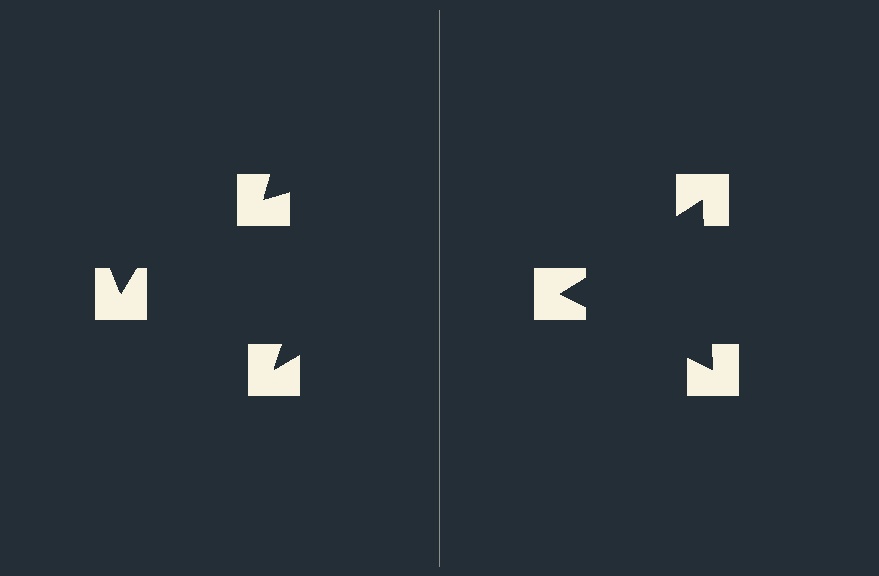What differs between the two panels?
The notched squares are positioned identically on both sides; only the wedge orientations differ. On the right they align to a triangle; on the left they are misaligned.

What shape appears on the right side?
An illusory triangle.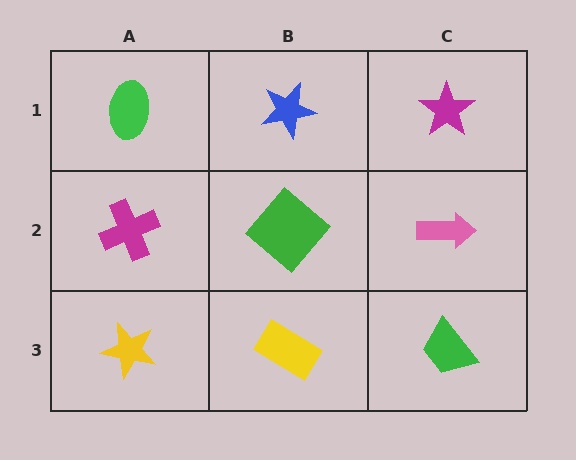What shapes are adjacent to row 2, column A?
A green ellipse (row 1, column A), a yellow star (row 3, column A), a green diamond (row 2, column B).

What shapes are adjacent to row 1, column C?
A pink arrow (row 2, column C), a blue star (row 1, column B).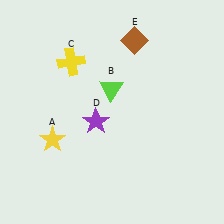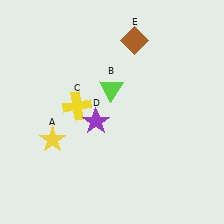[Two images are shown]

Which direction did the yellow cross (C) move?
The yellow cross (C) moved down.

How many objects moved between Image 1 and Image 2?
1 object moved between the two images.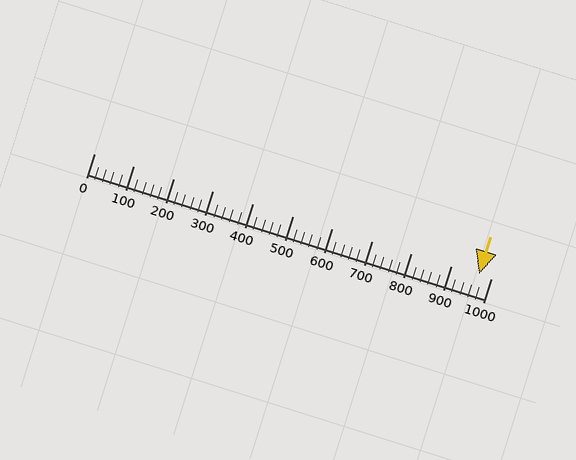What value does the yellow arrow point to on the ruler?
The yellow arrow points to approximately 970.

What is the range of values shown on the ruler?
The ruler shows values from 0 to 1000.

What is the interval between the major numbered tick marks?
The major tick marks are spaced 100 units apart.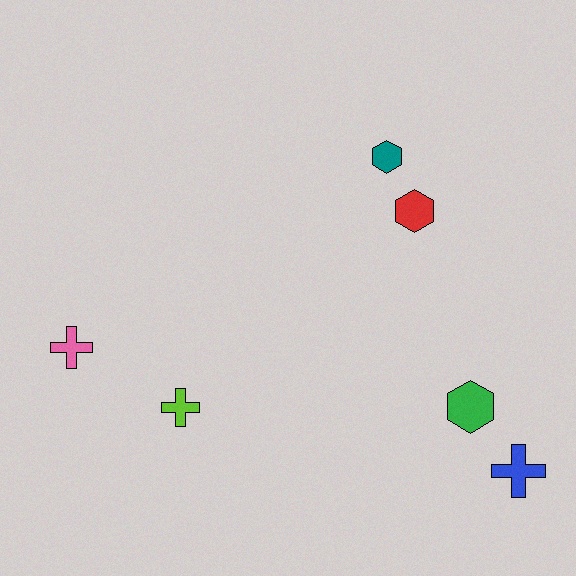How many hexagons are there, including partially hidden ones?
There are 3 hexagons.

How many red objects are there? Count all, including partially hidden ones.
There is 1 red object.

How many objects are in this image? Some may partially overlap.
There are 6 objects.